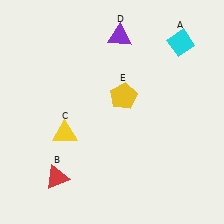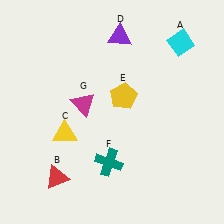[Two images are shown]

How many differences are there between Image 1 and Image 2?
There are 2 differences between the two images.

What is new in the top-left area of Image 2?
A magenta triangle (G) was added in the top-left area of Image 2.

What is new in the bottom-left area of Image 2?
A teal cross (F) was added in the bottom-left area of Image 2.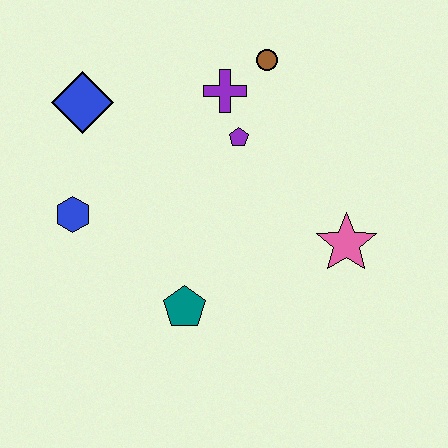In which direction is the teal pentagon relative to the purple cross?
The teal pentagon is below the purple cross.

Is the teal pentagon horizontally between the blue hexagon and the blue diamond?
No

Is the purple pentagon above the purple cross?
No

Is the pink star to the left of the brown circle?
No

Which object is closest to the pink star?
The purple pentagon is closest to the pink star.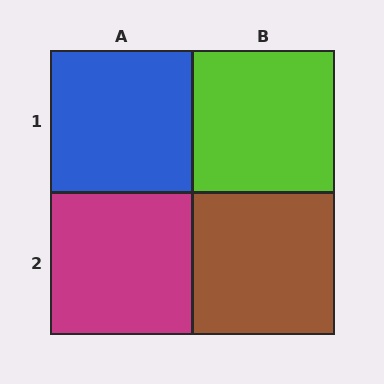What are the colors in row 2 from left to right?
Magenta, brown.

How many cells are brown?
1 cell is brown.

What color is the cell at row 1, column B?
Lime.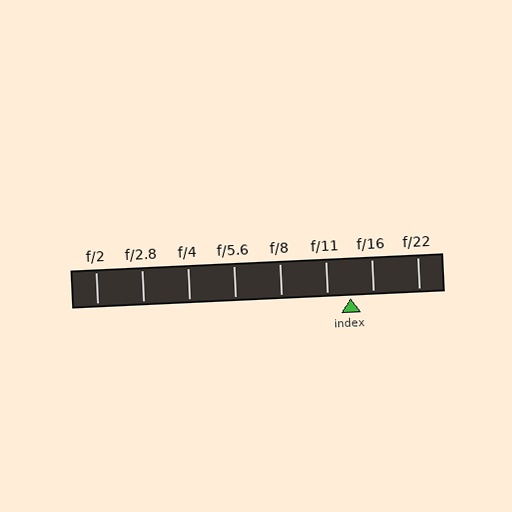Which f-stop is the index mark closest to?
The index mark is closest to f/16.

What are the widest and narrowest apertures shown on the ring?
The widest aperture shown is f/2 and the narrowest is f/22.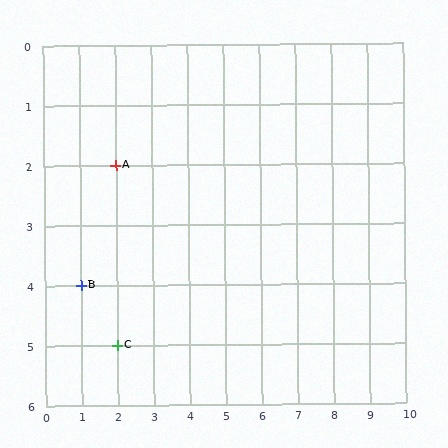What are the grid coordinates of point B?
Point B is at grid coordinates (1, 4).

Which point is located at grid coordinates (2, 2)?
Point A is at (2, 2).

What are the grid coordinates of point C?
Point C is at grid coordinates (2, 5).